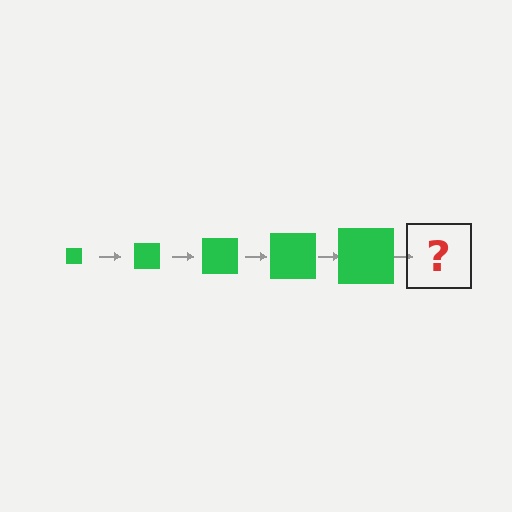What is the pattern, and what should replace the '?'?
The pattern is that the square gets progressively larger each step. The '?' should be a green square, larger than the previous one.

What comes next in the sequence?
The next element should be a green square, larger than the previous one.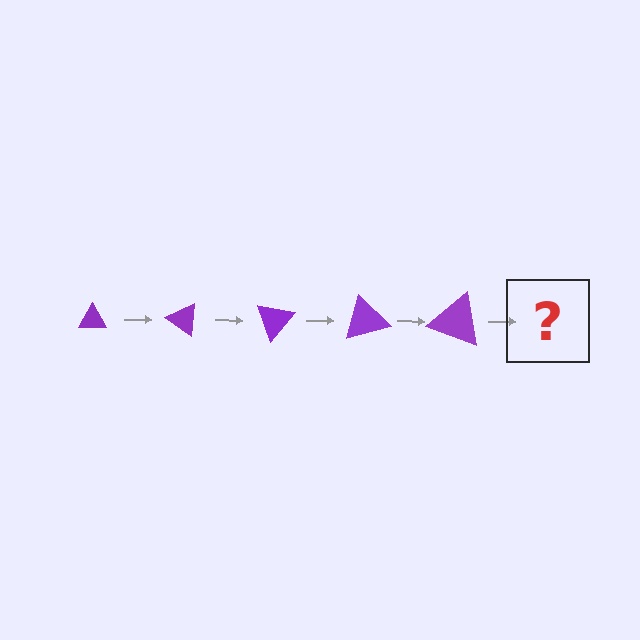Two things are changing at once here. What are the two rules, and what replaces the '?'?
The two rules are that the triangle grows larger each step and it rotates 35 degrees each step. The '?' should be a triangle, larger than the previous one and rotated 175 degrees from the start.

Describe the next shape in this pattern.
It should be a triangle, larger than the previous one and rotated 175 degrees from the start.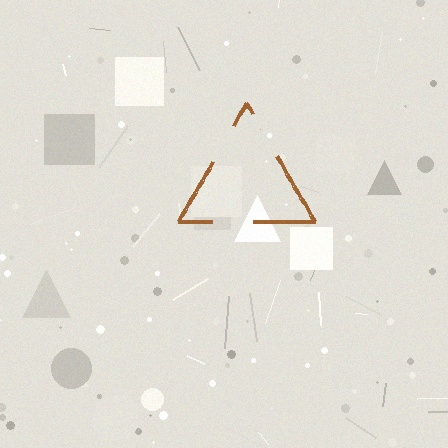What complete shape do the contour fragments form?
The contour fragments form a triangle.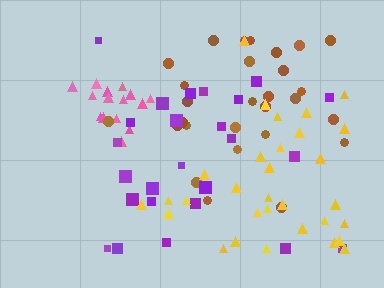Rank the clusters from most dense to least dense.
pink, brown, yellow, purple.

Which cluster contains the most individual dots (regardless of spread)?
Yellow (34).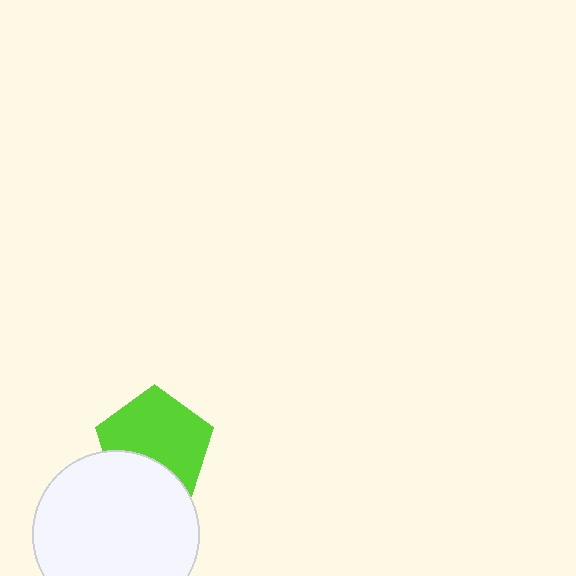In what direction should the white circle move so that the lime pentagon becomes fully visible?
The white circle should move down. That is the shortest direction to clear the overlap and leave the lime pentagon fully visible.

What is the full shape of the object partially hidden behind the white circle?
The partially hidden object is a lime pentagon.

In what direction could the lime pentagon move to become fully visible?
The lime pentagon could move up. That would shift it out from behind the white circle entirely.